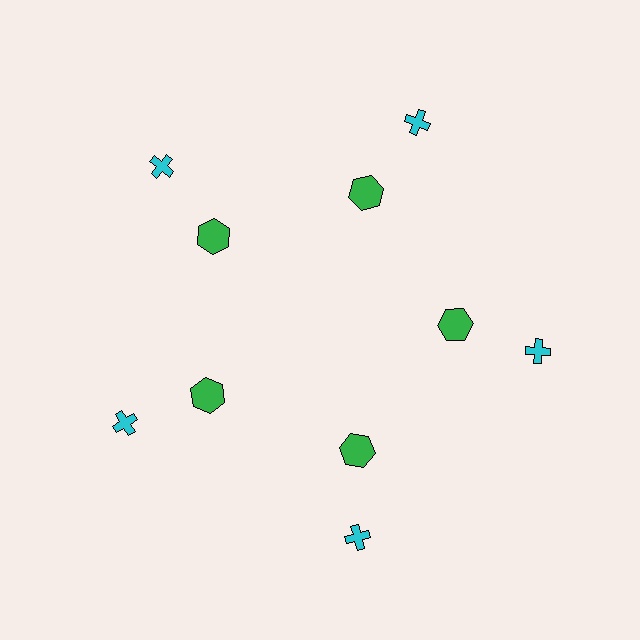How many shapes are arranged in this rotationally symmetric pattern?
There are 10 shapes, arranged in 5 groups of 2.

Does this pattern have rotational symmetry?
Yes, this pattern has 5-fold rotational symmetry. It looks the same after rotating 72 degrees around the center.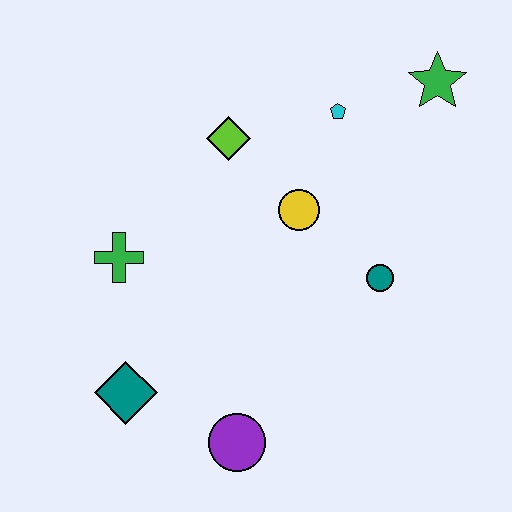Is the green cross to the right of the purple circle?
No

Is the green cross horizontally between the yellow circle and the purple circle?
No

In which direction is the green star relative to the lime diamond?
The green star is to the right of the lime diamond.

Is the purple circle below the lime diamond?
Yes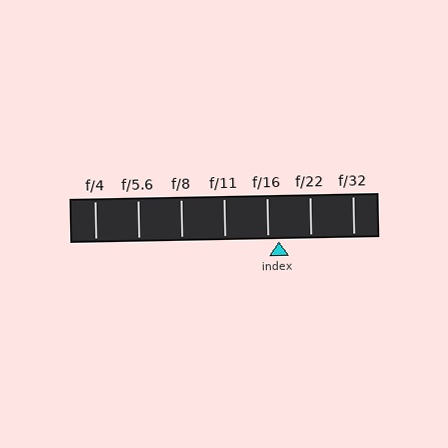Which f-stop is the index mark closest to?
The index mark is closest to f/16.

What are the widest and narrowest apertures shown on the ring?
The widest aperture shown is f/4 and the narrowest is f/32.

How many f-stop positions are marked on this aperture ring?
There are 7 f-stop positions marked.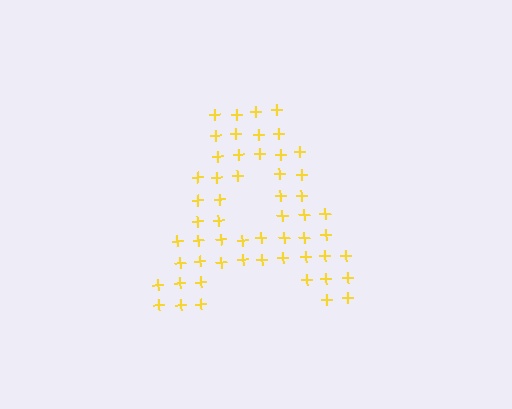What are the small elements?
The small elements are plus signs.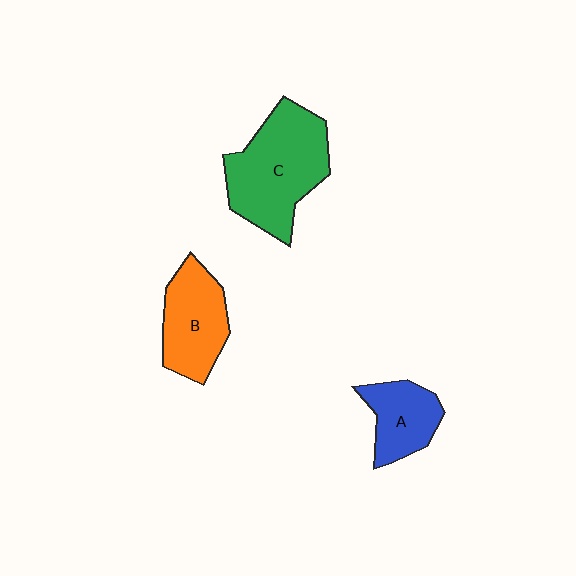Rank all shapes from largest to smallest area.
From largest to smallest: C (green), B (orange), A (blue).